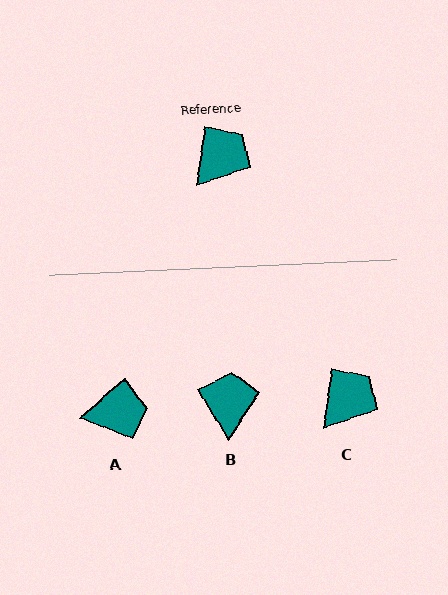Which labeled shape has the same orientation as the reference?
C.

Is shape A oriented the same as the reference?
No, it is off by about 40 degrees.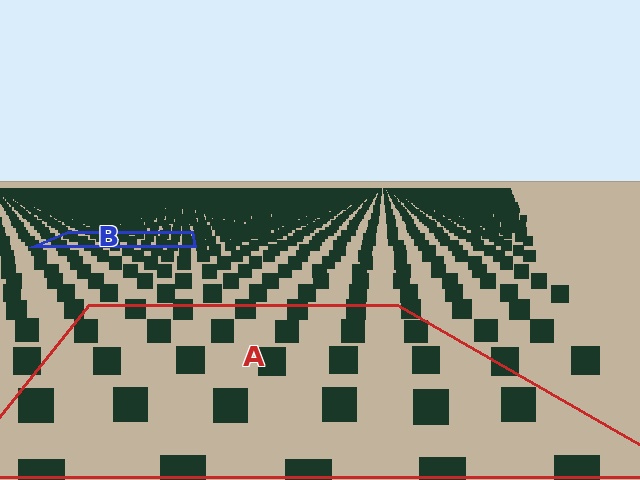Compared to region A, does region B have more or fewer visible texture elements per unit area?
Region B has more texture elements per unit area — they are packed more densely because it is farther away.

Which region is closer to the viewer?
Region A is closer. The texture elements there are larger and more spread out.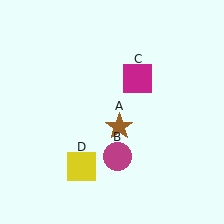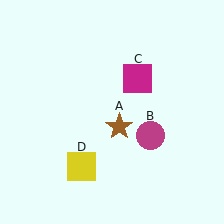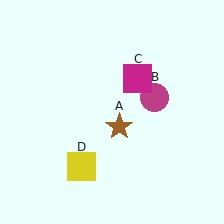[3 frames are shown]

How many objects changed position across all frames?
1 object changed position: magenta circle (object B).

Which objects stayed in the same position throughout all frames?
Brown star (object A) and magenta square (object C) and yellow square (object D) remained stationary.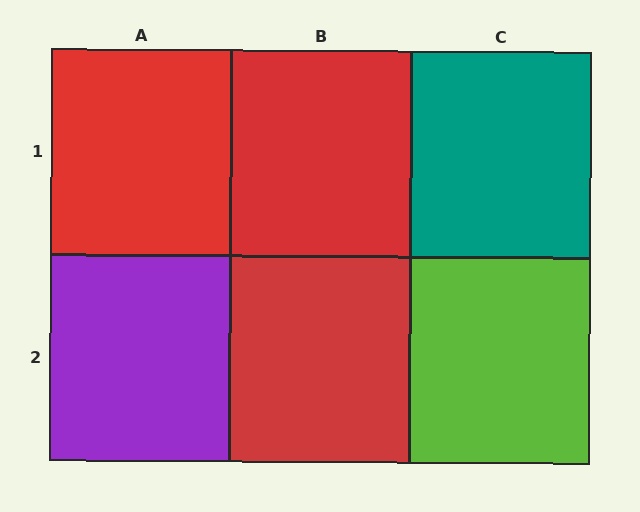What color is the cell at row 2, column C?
Lime.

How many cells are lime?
1 cell is lime.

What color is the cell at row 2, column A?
Purple.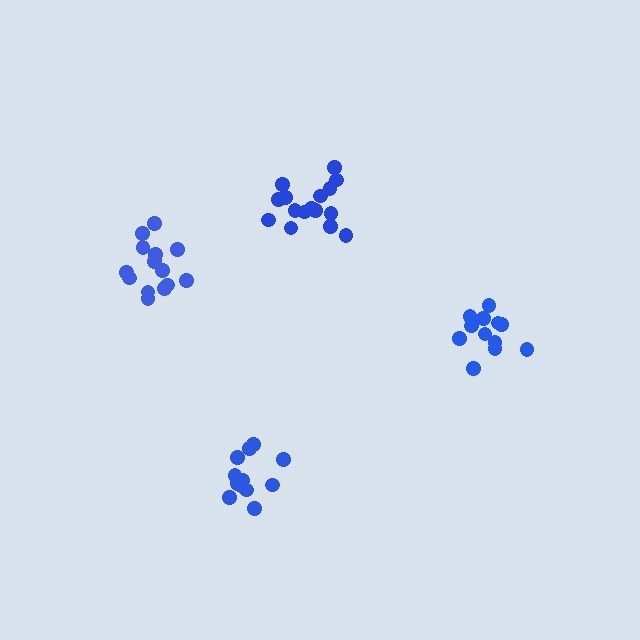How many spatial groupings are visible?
There are 4 spatial groupings.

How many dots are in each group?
Group 1: 12 dots, Group 2: 16 dots, Group 3: 12 dots, Group 4: 14 dots (54 total).